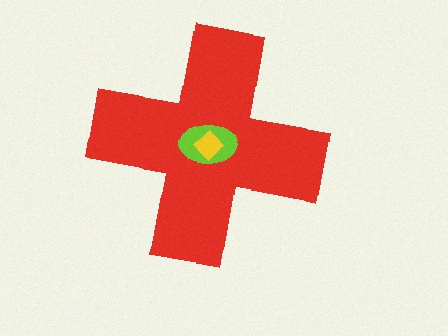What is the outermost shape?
The red cross.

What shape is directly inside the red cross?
The lime ellipse.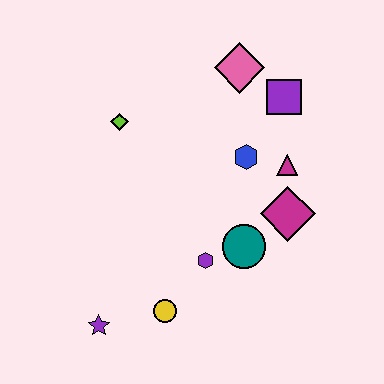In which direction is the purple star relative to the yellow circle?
The purple star is to the left of the yellow circle.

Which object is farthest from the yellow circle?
The pink diamond is farthest from the yellow circle.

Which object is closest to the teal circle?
The purple hexagon is closest to the teal circle.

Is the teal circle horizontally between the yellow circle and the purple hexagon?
No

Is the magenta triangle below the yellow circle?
No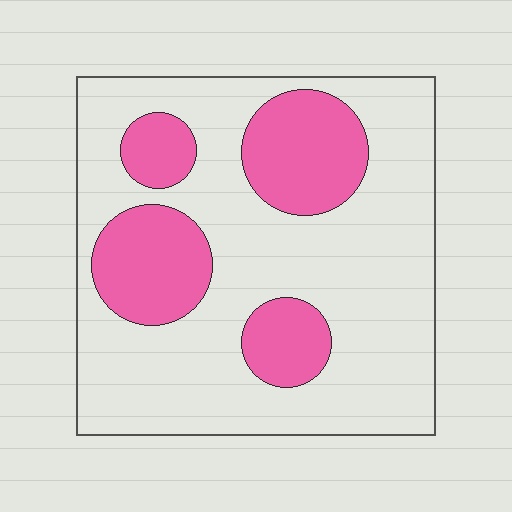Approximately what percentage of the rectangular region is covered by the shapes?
Approximately 25%.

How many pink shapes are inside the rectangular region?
4.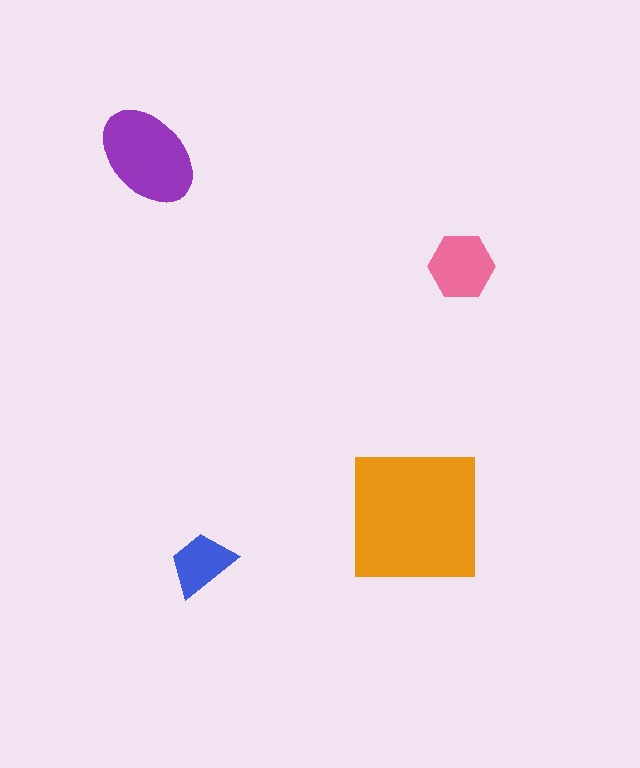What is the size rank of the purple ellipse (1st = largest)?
2nd.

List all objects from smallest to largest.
The blue trapezoid, the pink hexagon, the purple ellipse, the orange square.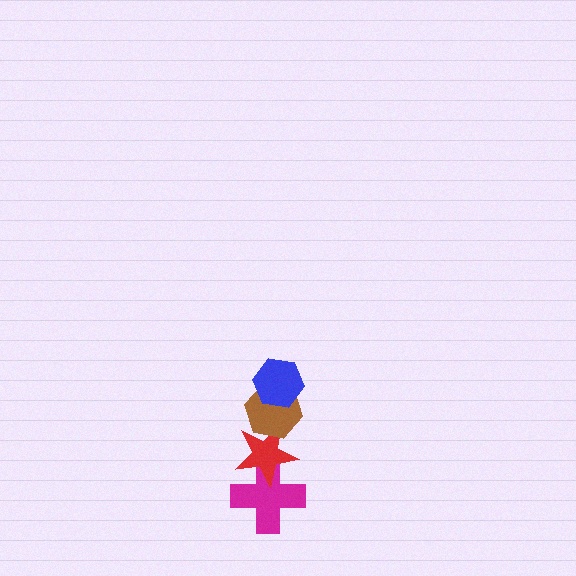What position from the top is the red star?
The red star is 3rd from the top.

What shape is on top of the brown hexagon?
The blue hexagon is on top of the brown hexagon.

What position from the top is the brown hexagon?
The brown hexagon is 2nd from the top.